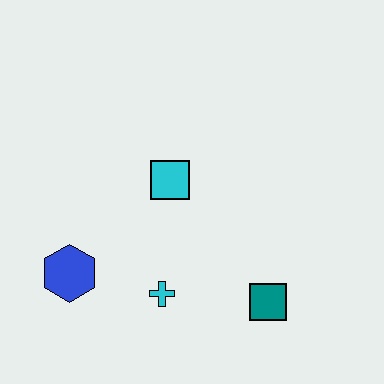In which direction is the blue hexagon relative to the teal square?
The blue hexagon is to the left of the teal square.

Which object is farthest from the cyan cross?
The cyan square is farthest from the cyan cross.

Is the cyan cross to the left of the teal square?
Yes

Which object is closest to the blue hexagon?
The cyan cross is closest to the blue hexagon.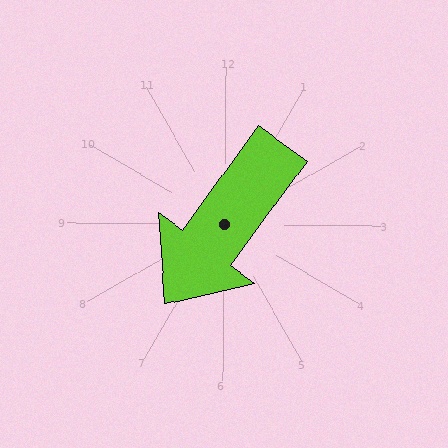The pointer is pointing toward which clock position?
Roughly 7 o'clock.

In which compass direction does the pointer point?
Southwest.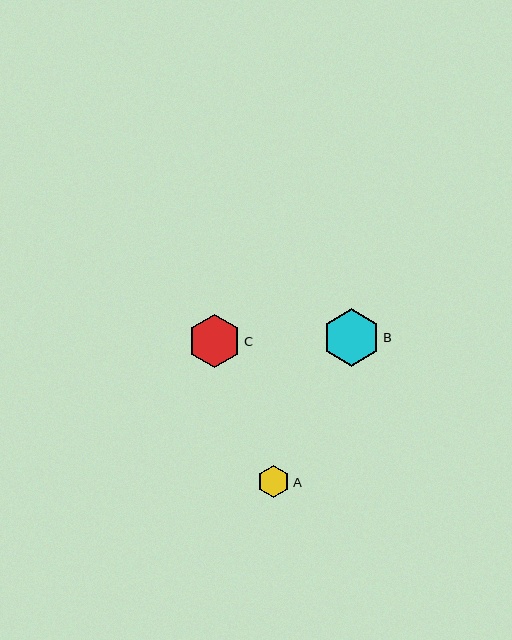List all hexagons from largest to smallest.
From largest to smallest: B, C, A.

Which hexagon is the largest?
Hexagon B is the largest with a size of approximately 57 pixels.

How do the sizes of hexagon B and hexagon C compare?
Hexagon B and hexagon C are approximately the same size.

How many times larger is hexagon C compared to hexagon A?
Hexagon C is approximately 1.6 times the size of hexagon A.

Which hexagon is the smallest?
Hexagon A is the smallest with a size of approximately 33 pixels.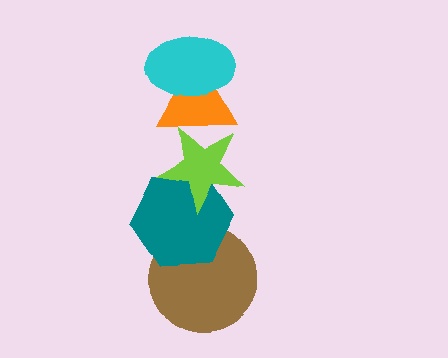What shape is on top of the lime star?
The orange triangle is on top of the lime star.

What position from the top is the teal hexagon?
The teal hexagon is 4th from the top.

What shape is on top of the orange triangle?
The cyan ellipse is on top of the orange triangle.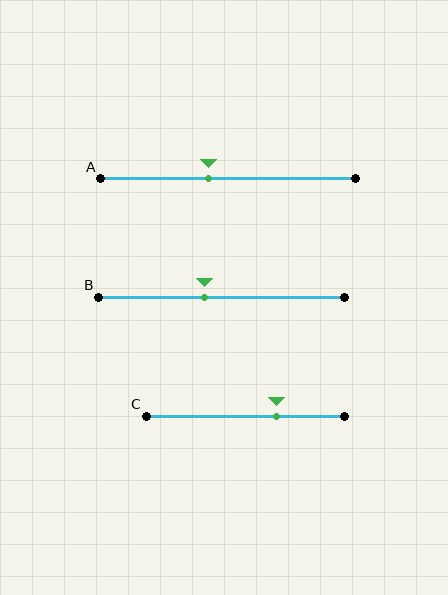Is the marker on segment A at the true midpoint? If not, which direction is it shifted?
No, the marker on segment A is shifted to the left by about 8% of the segment length.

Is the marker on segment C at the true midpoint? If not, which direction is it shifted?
No, the marker on segment C is shifted to the right by about 16% of the segment length.